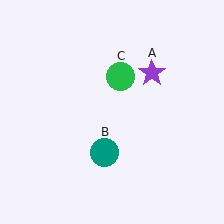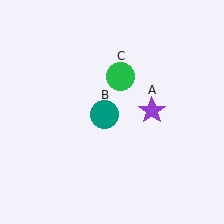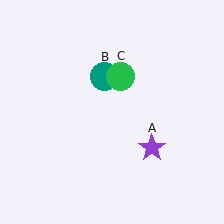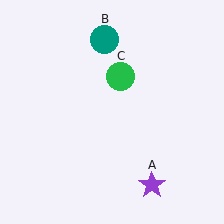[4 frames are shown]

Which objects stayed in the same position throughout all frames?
Green circle (object C) remained stationary.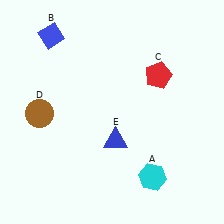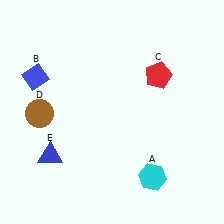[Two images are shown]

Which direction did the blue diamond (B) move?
The blue diamond (B) moved down.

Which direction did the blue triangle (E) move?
The blue triangle (E) moved left.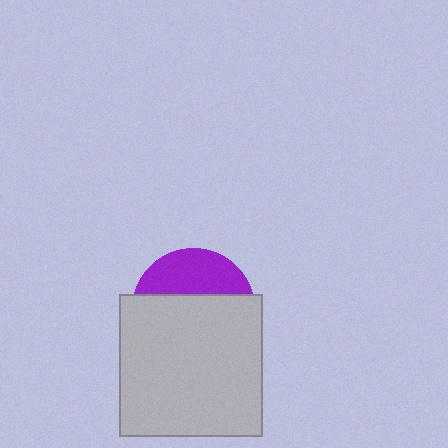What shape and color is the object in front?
The object in front is a light gray square.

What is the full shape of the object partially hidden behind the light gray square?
The partially hidden object is a purple circle.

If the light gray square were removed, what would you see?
You would see the complete purple circle.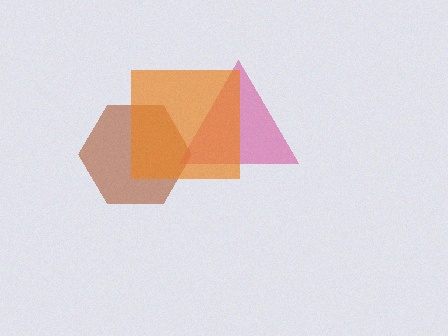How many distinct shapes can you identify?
There are 3 distinct shapes: a brown hexagon, a magenta triangle, an orange square.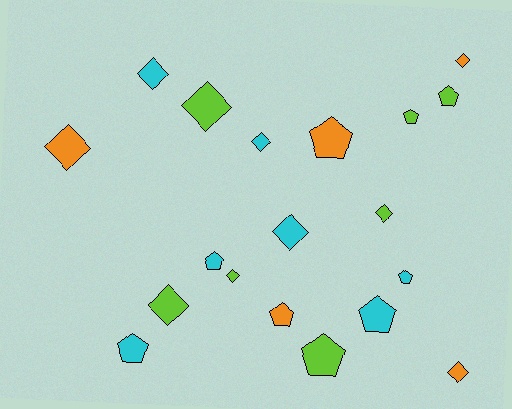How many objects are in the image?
There are 19 objects.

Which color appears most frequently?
Lime, with 7 objects.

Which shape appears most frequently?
Diamond, with 10 objects.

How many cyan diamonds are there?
There are 3 cyan diamonds.